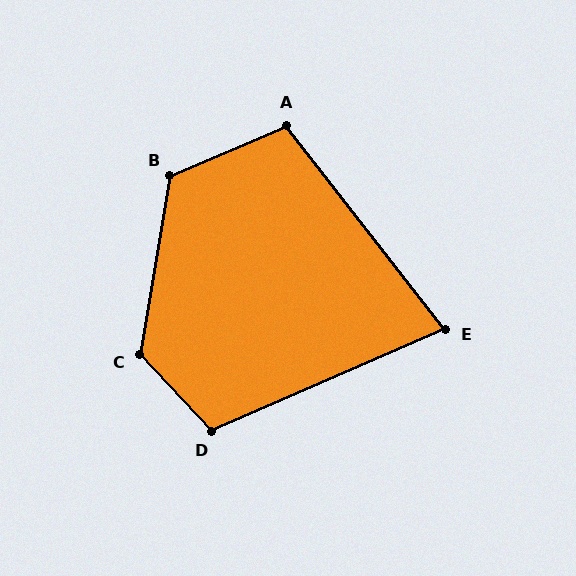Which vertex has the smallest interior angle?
E, at approximately 76 degrees.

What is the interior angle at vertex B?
Approximately 123 degrees (obtuse).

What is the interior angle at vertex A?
Approximately 104 degrees (obtuse).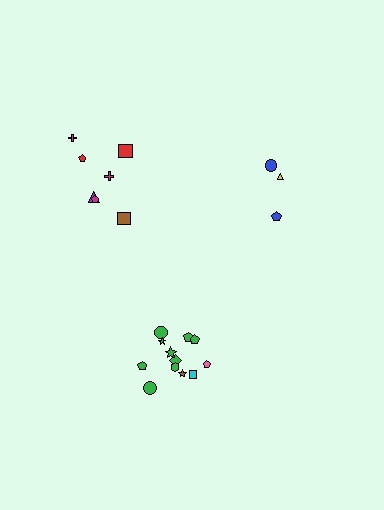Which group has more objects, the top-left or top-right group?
The top-left group.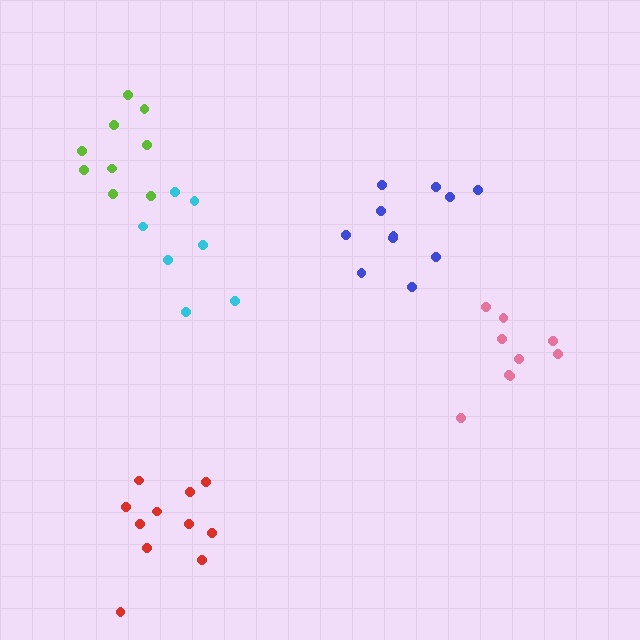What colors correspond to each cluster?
The clusters are colored: red, cyan, pink, lime, blue.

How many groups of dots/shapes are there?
There are 5 groups.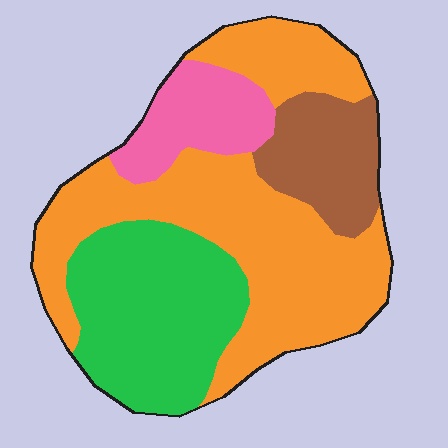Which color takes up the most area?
Orange, at roughly 50%.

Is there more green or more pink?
Green.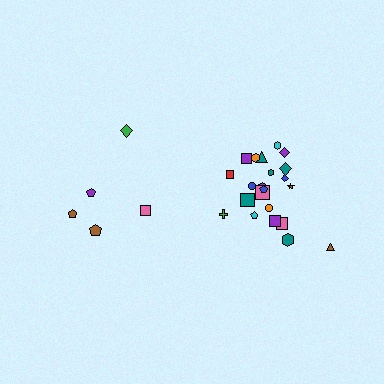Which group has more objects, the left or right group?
The right group.